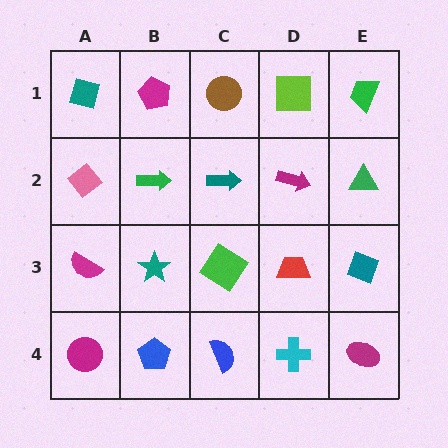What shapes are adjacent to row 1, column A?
A pink diamond (row 2, column A), a magenta pentagon (row 1, column B).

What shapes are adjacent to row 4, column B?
A teal star (row 3, column B), a magenta circle (row 4, column A), a blue semicircle (row 4, column C).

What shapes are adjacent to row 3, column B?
A green arrow (row 2, column B), a blue pentagon (row 4, column B), a magenta semicircle (row 3, column A), a green diamond (row 3, column C).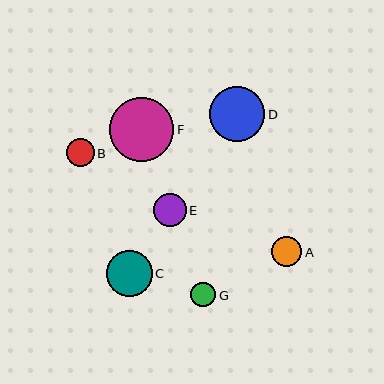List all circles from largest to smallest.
From largest to smallest: F, D, C, E, A, B, G.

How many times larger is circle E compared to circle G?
Circle E is approximately 1.3 times the size of circle G.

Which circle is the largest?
Circle F is the largest with a size of approximately 64 pixels.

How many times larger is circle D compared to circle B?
Circle D is approximately 2.0 times the size of circle B.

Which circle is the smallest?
Circle G is the smallest with a size of approximately 25 pixels.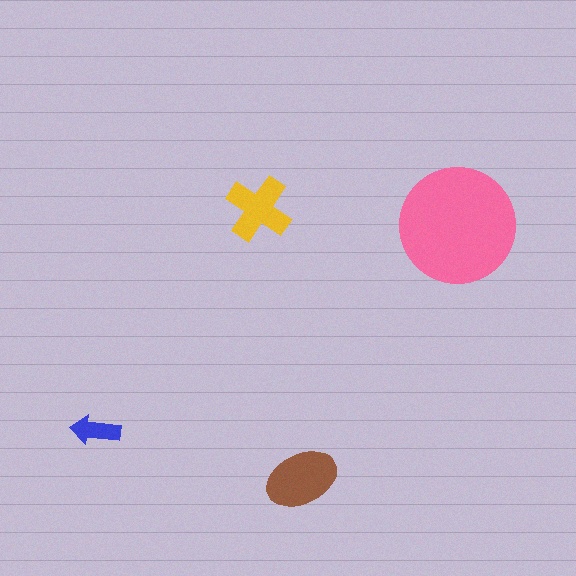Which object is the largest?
The pink circle.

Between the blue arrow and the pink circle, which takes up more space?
The pink circle.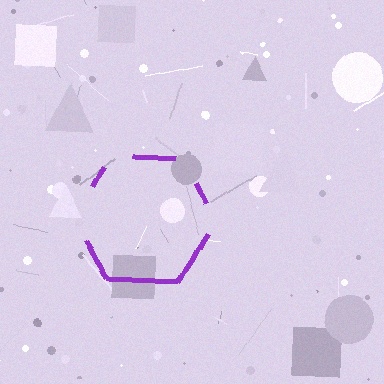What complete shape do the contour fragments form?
The contour fragments form a hexagon.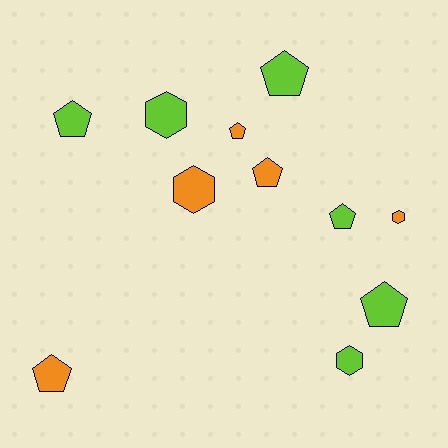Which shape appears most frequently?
Pentagon, with 7 objects.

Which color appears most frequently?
Lime, with 6 objects.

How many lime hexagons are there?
There are 2 lime hexagons.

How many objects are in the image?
There are 11 objects.